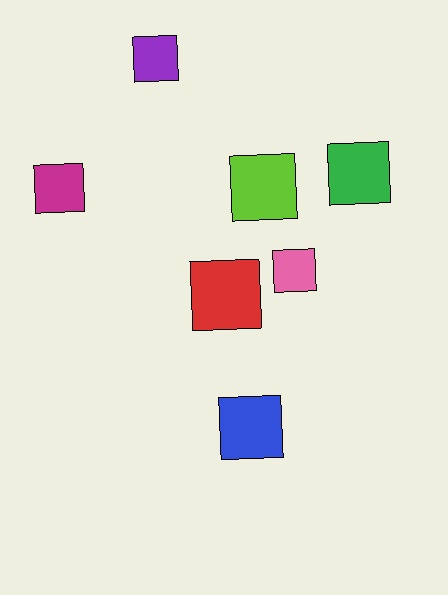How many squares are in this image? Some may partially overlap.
There are 7 squares.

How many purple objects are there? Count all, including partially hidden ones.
There is 1 purple object.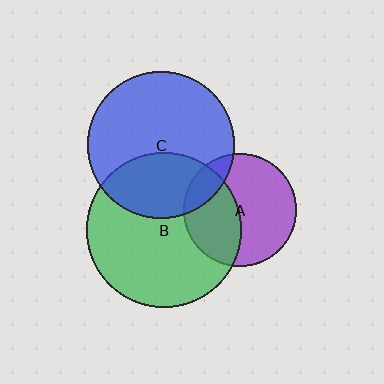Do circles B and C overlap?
Yes.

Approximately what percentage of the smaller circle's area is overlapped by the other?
Approximately 35%.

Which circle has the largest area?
Circle B (green).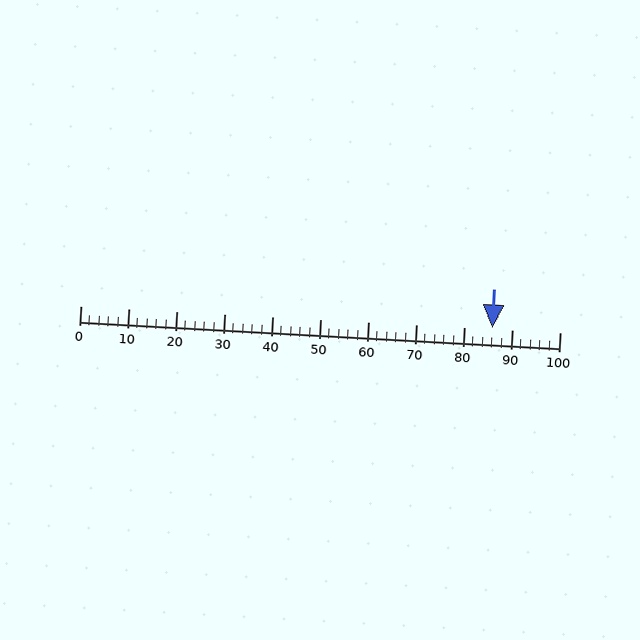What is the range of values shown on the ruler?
The ruler shows values from 0 to 100.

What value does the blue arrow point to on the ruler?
The blue arrow points to approximately 86.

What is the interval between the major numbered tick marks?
The major tick marks are spaced 10 units apart.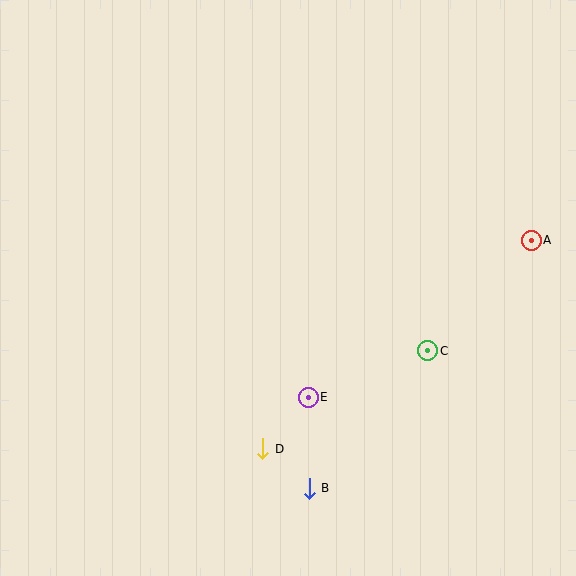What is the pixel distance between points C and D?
The distance between C and D is 192 pixels.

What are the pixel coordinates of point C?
Point C is at (428, 351).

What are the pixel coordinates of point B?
Point B is at (309, 488).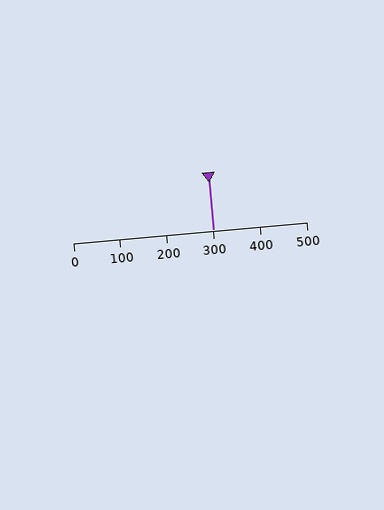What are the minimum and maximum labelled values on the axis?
The axis runs from 0 to 500.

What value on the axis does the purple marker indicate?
The marker indicates approximately 300.